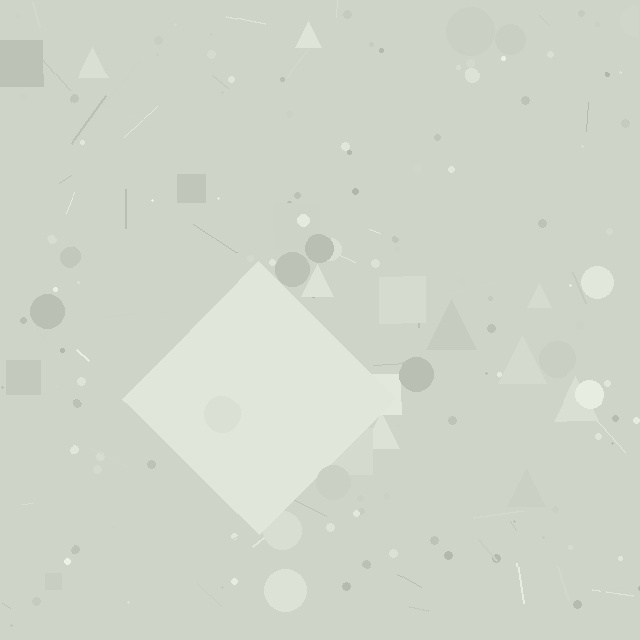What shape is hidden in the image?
A diamond is hidden in the image.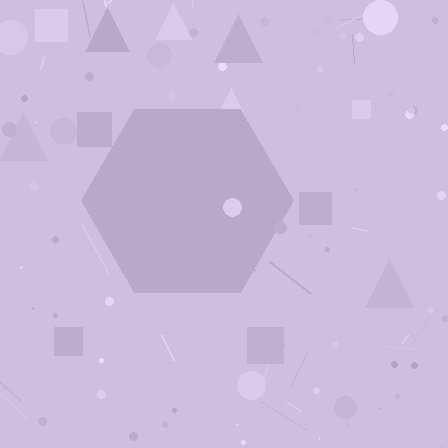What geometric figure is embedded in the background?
A hexagon is embedded in the background.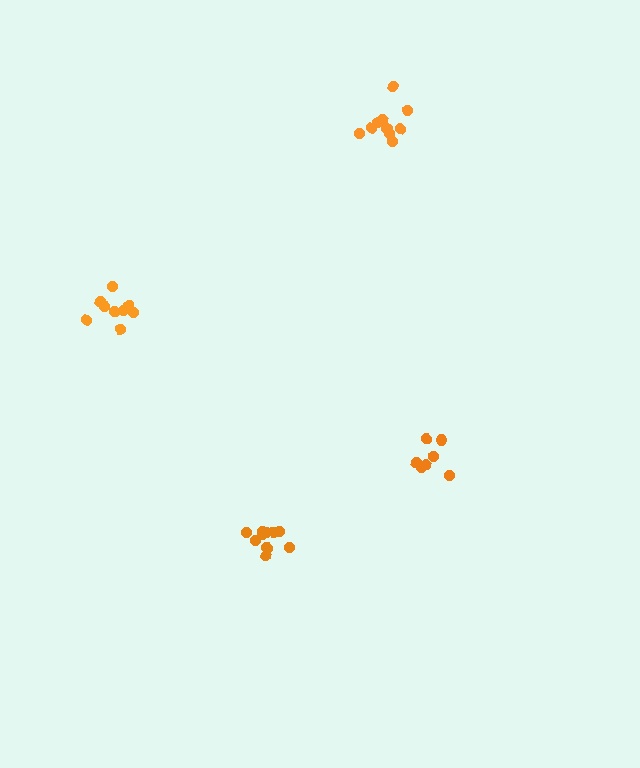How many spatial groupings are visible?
There are 4 spatial groupings.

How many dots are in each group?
Group 1: 11 dots, Group 2: 9 dots, Group 3: 11 dots, Group 4: 7 dots (38 total).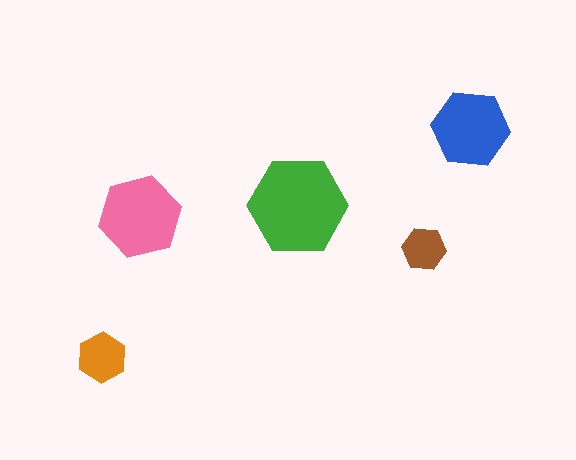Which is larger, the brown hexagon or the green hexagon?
The green one.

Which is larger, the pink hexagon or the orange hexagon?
The pink one.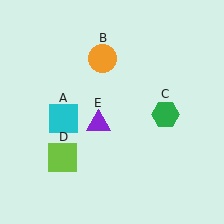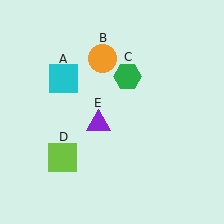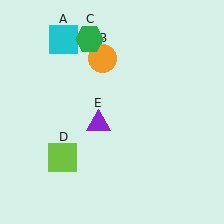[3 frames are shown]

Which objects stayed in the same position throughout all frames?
Orange circle (object B) and lime square (object D) and purple triangle (object E) remained stationary.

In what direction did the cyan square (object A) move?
The cyan square (object A) moved up.